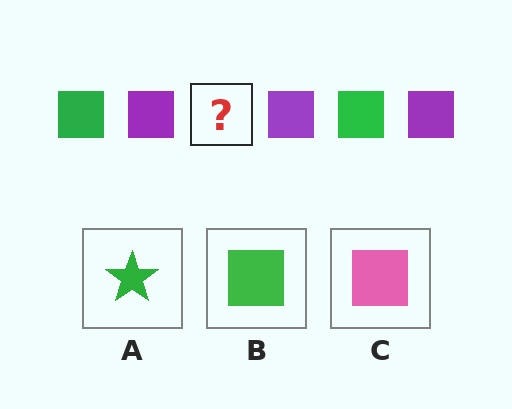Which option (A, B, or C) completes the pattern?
B.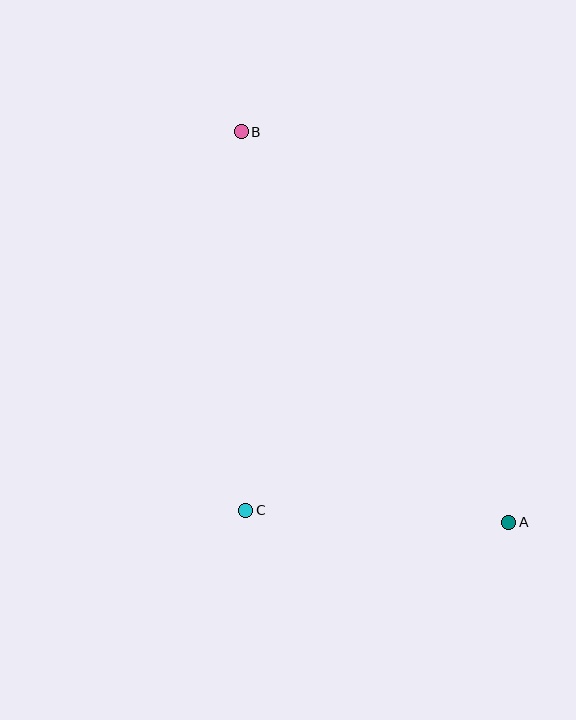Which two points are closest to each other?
Points A and C are closest to each other.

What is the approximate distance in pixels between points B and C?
The distance between B and C is approximately 379 pixels.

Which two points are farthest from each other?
Points A and B are farthest from each other.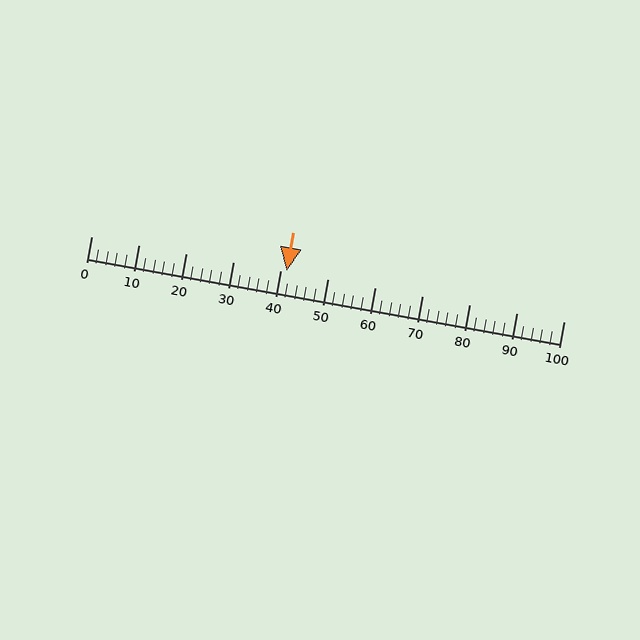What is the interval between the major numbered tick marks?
The major tick marks are spaced 10 units apart.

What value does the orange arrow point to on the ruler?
The orange arrow points to approximately 41.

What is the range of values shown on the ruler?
The ruler shows values from 0 to 100.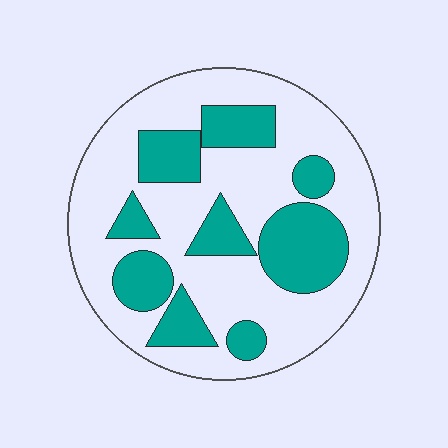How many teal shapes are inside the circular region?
9.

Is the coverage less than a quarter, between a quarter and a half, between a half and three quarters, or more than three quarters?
Between a quarter and a half.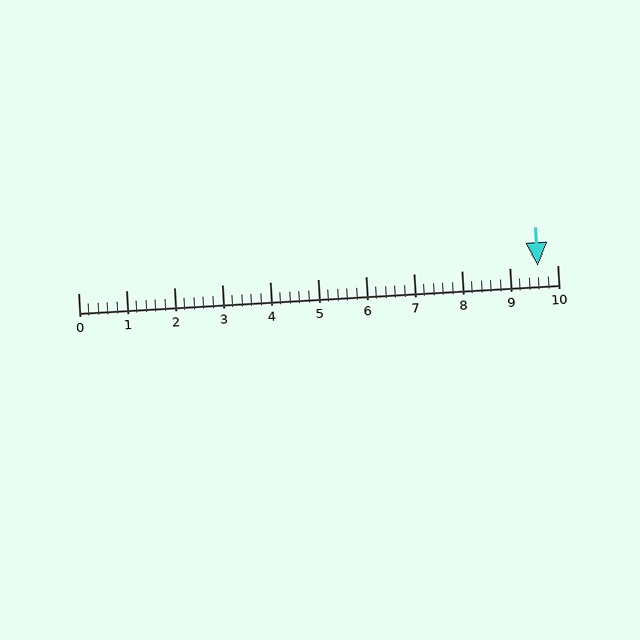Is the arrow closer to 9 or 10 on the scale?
The arrow is closer to 10.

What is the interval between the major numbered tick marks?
The major tick marks are spaced 1 units apart.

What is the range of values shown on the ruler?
The ruler shows values from 0 to 10.